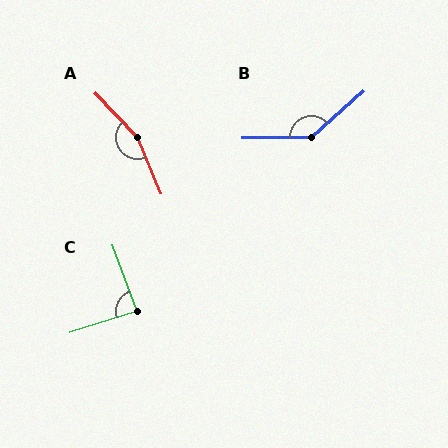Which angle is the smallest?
C, at approximately 87 degrees.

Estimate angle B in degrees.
Approximately 139 degrees.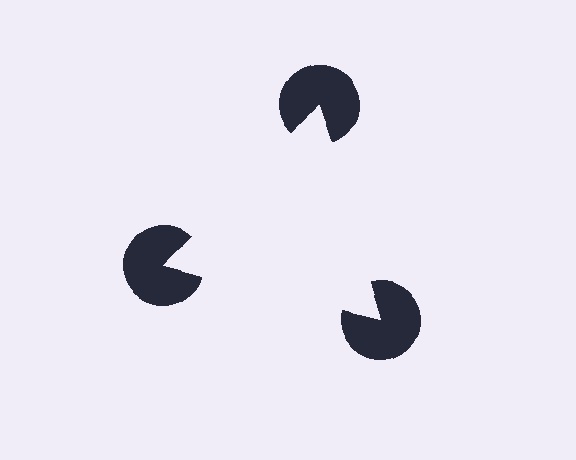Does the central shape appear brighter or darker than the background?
It typically appears slightly brighter than the background, even though no actual brightness change is drawn.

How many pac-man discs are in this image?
There are 3 — one at each vertex of the illusory triangle.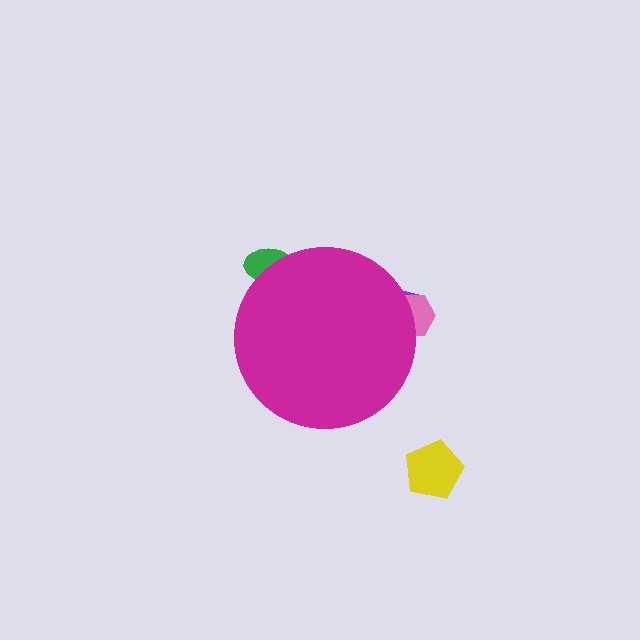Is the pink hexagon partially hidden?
Yes, the pink hexagon is partially hidden behind the magenta circle.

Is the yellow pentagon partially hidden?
No, the yellow pentagon is fully visible.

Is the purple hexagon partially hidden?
Yes, the purple hexagon is partially hidden behind the magenta circle.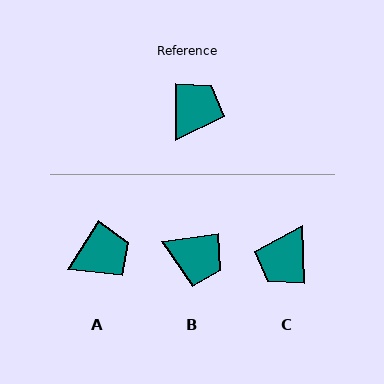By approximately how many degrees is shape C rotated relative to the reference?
Approximately 178 degrees clockwise.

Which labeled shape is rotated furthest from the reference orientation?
C, about 178 degrees away.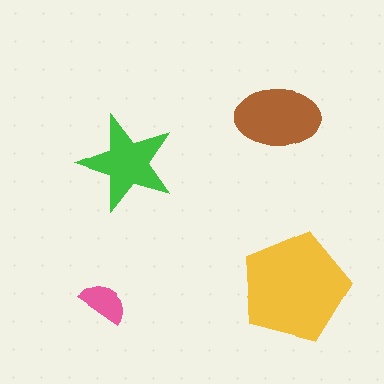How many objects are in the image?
There are 4 objects in the image.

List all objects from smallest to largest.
The pink semicircle, the green star, the brown ellipse, the yellow pentagon.